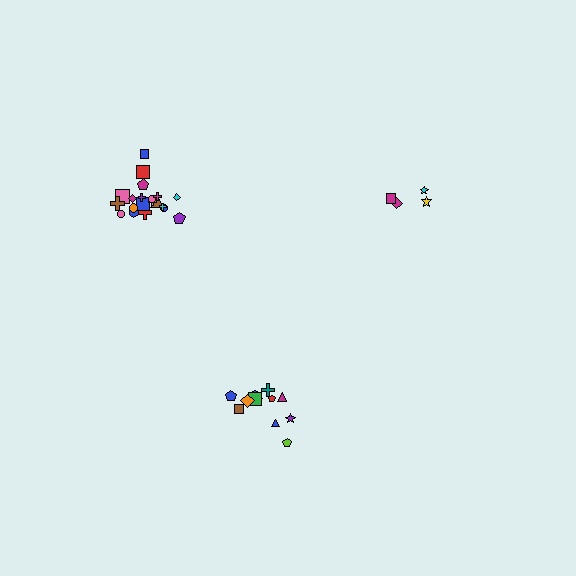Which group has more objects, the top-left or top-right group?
The top-left group.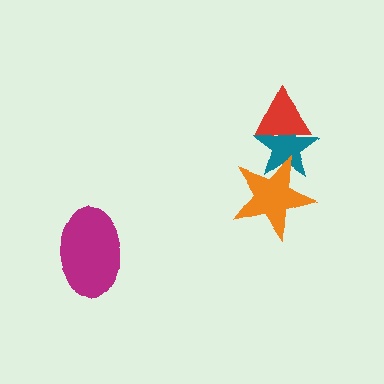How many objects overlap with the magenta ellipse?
0 objects overlap with the magenta ellipse.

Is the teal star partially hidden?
Yes, it is partially covered by another shape.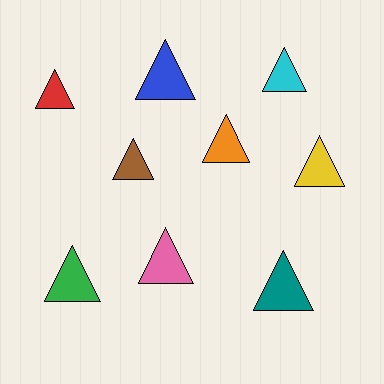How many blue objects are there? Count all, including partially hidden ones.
There is 1 blue object.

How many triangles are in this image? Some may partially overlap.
There are 9 triangles.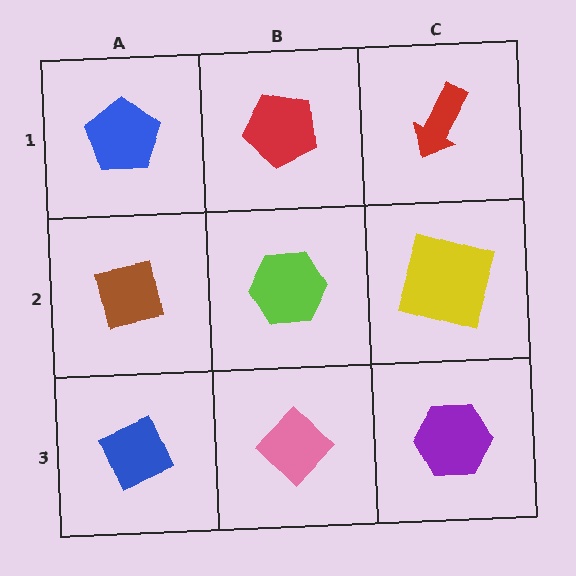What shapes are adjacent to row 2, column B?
A red pentagon (row 1, column B), a pink diamond (row 3, column B), a brown square (row 2, column A), a yellow square (row 2, column C).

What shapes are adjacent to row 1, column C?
A yellow square (row 2, column C), a red pentagon (row 1, column B).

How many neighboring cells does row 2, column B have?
4.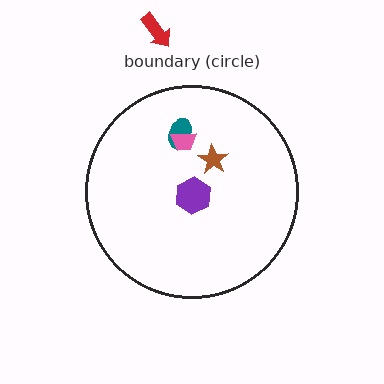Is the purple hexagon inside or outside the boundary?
Inside.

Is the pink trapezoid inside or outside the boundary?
Inside.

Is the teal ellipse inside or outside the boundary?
Inside.